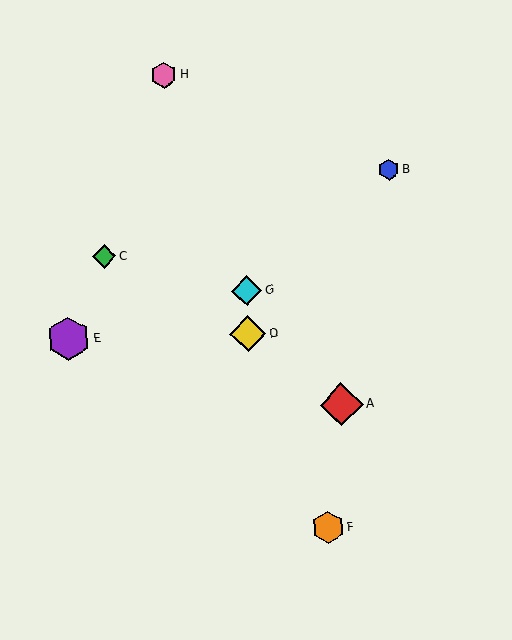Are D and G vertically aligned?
Yes, both are at x≈248.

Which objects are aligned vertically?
Objects D, G are aligned vertically.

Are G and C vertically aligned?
No, G is at x≈247 and C is at x≈104.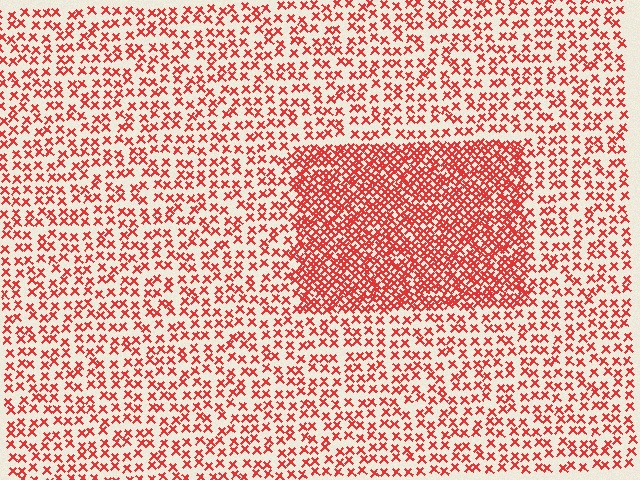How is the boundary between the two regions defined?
The boundary is defined by a change in element density (approximately 2.3x ratio). All elements are the same color, size, and shape.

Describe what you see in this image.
The image contains small red elements arranged at two different densities. A rectangle-shaped region is visible where the elements are more densely packed than the surrounding area.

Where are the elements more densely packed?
The elements are more densely packed inside the rectangle boundary.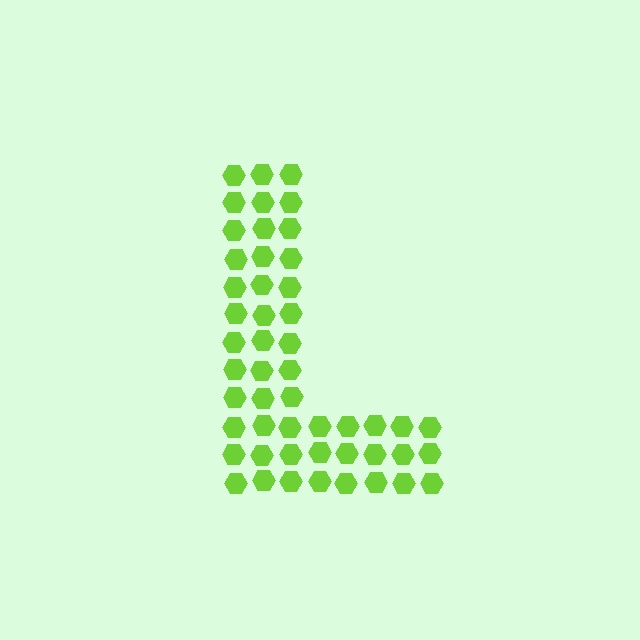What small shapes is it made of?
It is made of small hexagons.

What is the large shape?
The large shape is the letter L.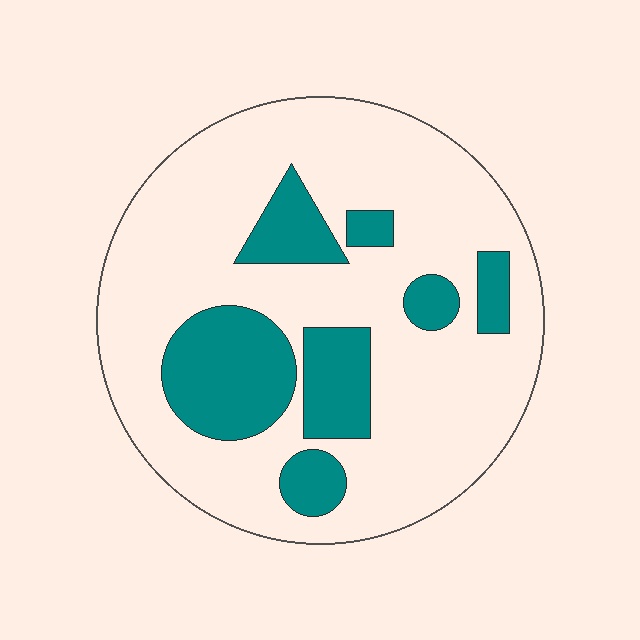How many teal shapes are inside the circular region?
7.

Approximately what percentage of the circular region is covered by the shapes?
Approximately 25%.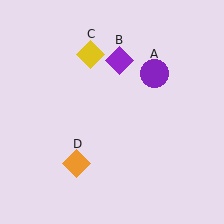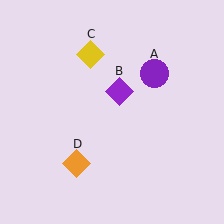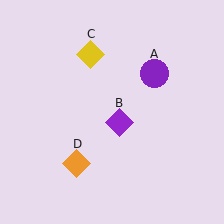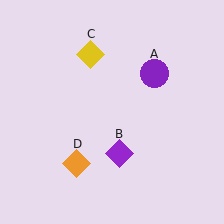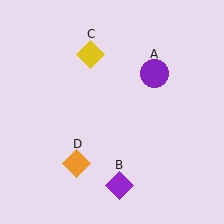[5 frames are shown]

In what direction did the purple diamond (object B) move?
The purple diamond (object B) moved down.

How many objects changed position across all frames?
1 object changed position: purple diamond (object B).